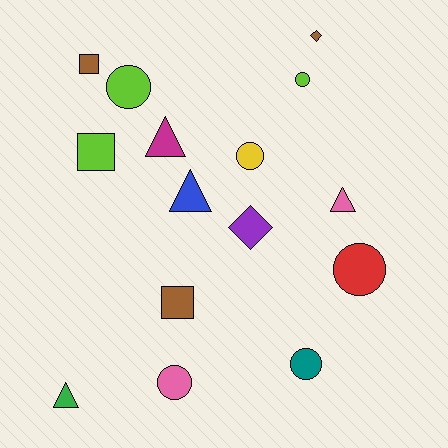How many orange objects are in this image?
There are no orange objects.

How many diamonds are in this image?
There are 2 diamonds.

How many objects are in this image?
There are 15 objects.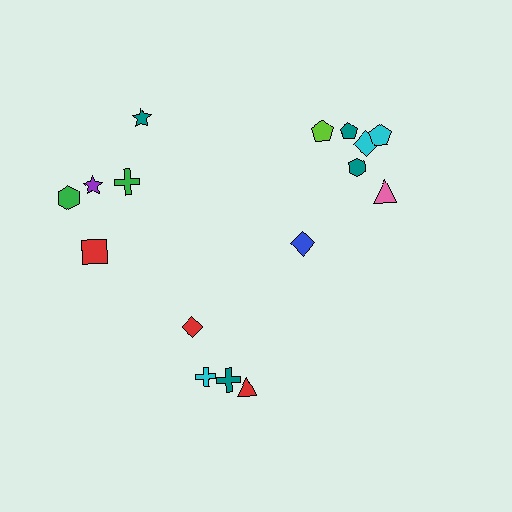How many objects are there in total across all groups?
There are 16 objects.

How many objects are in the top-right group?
There are 7 objects.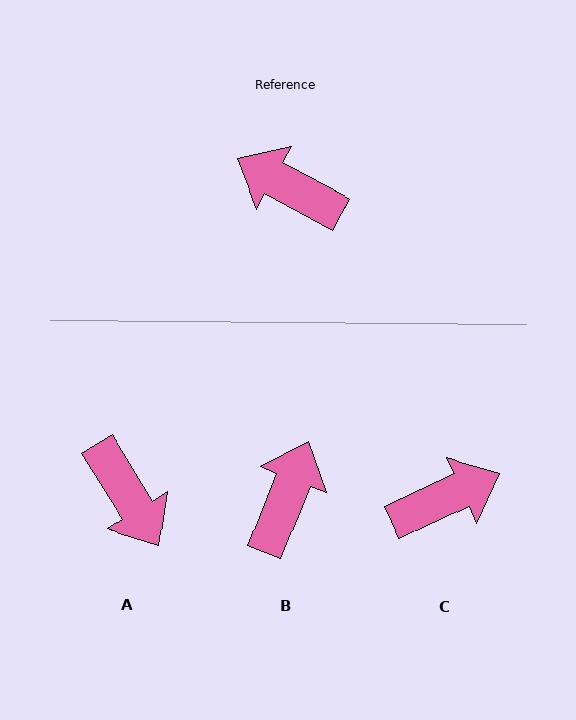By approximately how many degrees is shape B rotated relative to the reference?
Approximately 83 degrees clockwise.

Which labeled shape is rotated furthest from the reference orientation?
A, about 150 degrees away.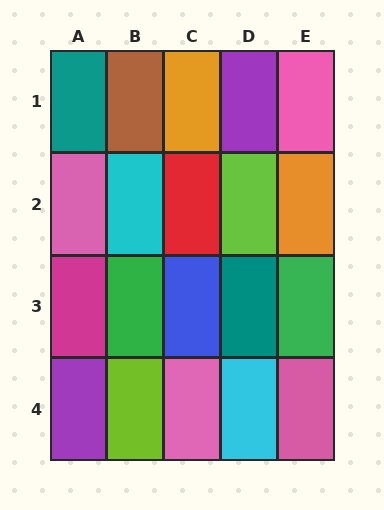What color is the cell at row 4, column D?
Cyan.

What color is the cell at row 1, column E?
Pink.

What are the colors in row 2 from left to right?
Pink, cyan, red, lime, orange.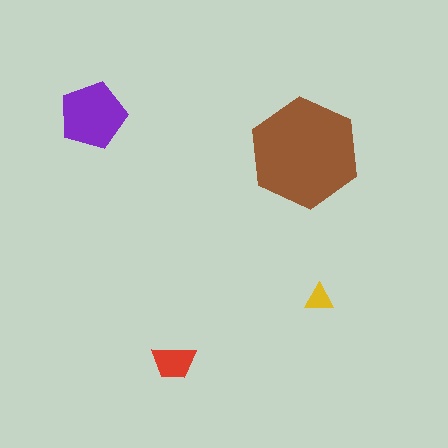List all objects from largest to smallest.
The brown hexagon, the purple pentagon, the red trapezoid, the yellow triangle.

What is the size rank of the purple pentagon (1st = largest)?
2nd.